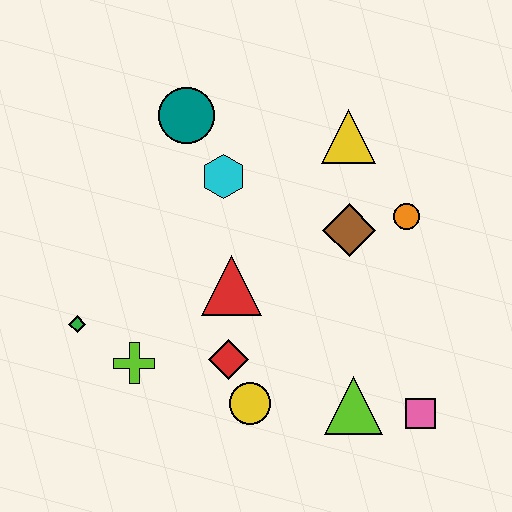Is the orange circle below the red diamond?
No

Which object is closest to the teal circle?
The cyan hexagon is closest to the teal circle.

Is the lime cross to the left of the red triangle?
Yes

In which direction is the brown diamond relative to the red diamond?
The brown diamond is above the red diamond.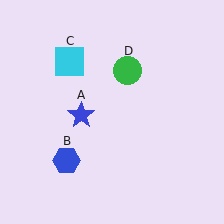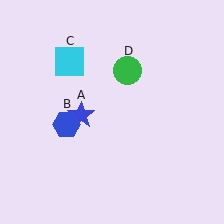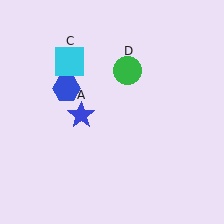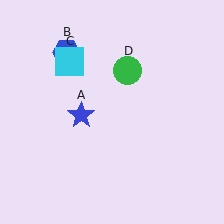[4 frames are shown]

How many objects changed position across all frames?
1 object changed position: blue hexagon (object B).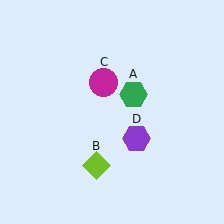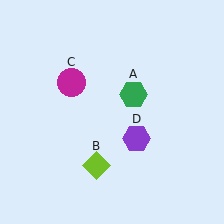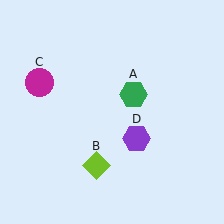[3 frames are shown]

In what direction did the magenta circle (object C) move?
The magenta circle (object C) moved left.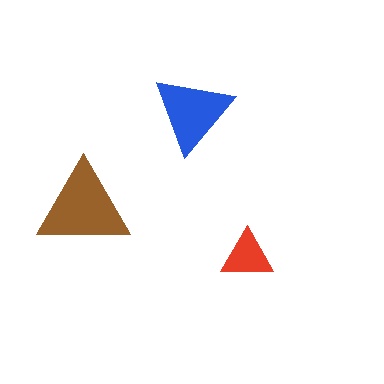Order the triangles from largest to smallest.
the brown one, the blue one, the red one.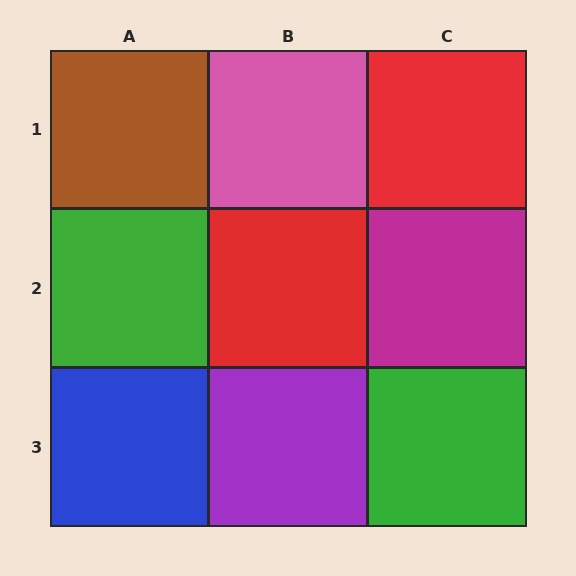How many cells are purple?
1 cell is purple.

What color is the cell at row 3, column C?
Green.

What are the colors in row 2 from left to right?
Green, red, magenta.